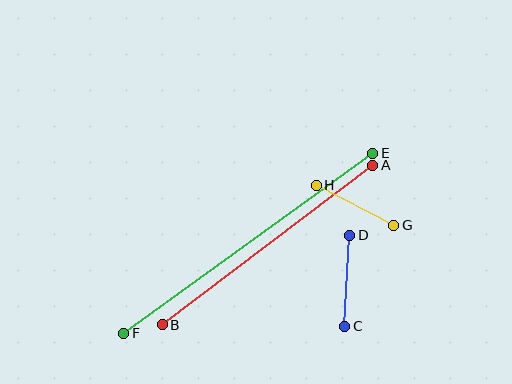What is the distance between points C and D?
The distance is approximately 91 pixels.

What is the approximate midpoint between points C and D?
The midpoint is at approximately (347, 281) pixels.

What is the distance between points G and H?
The distance is approximately 87 pixels.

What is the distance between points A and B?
The distance is approximately 264 pixels.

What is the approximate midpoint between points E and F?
The midpoint is at approximately (248, 243) pixels.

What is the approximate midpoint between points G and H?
The midpoint is at approximately (355, 205) pixels.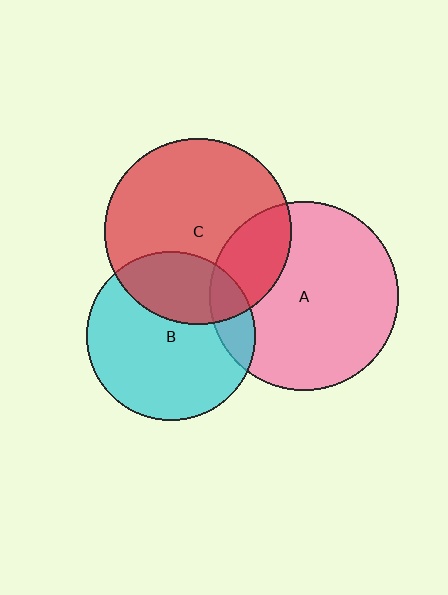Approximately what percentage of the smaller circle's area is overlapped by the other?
Approximately 30%.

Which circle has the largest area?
Circle A (pink).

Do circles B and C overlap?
Yes.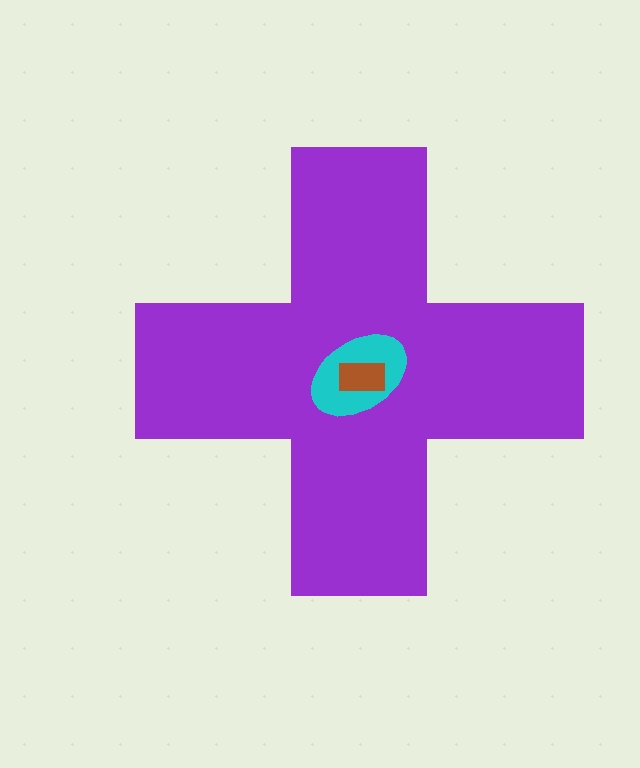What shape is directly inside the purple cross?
The cyan ellipse.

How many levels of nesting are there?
3.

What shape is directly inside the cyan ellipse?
The brown rectangle.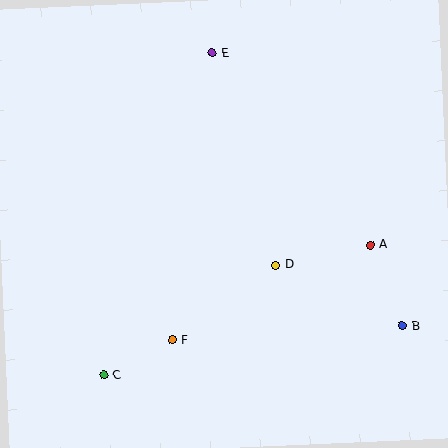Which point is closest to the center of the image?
Point D at (276, 265) is closest to the center.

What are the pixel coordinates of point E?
Point E is at (212, 53).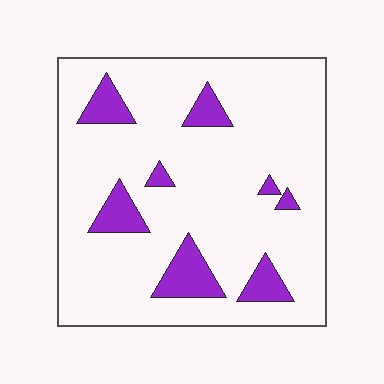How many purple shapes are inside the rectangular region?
8.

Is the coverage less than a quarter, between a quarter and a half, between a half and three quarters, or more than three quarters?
Less than a quarter.